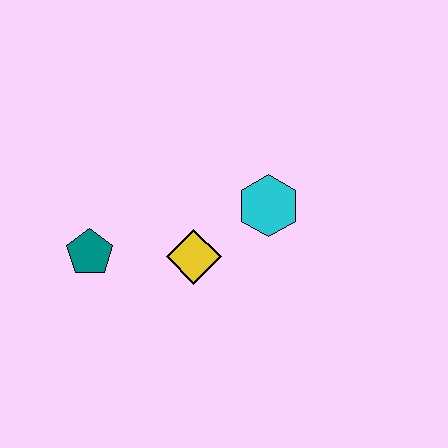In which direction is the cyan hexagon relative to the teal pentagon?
The cyan hexagon is to the right of the teal pentagon.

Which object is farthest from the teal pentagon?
The cyan hexagon is farthest from the teal pentagon.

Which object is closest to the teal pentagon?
The yellow diamond is closest to the teal pentagon.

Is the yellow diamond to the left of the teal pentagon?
No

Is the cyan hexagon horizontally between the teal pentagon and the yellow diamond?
No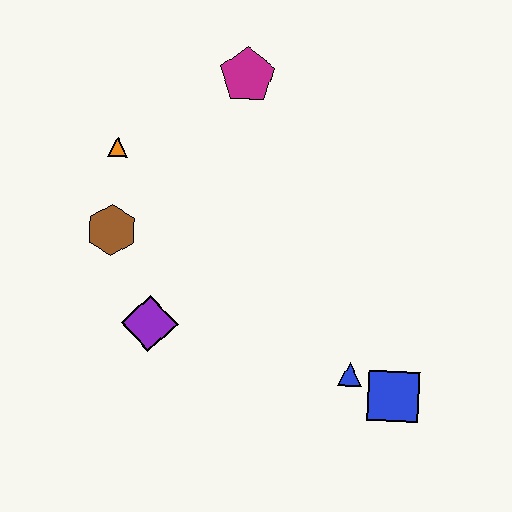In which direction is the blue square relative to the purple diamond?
The blue square is to the right of the purple diamond.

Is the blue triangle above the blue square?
Yes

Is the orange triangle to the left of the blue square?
Yes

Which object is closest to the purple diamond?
The brown hexagon is closest to the purple diamond.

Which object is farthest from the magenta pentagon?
The blue square is farthest from the magenta pentagon.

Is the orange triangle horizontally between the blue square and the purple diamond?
No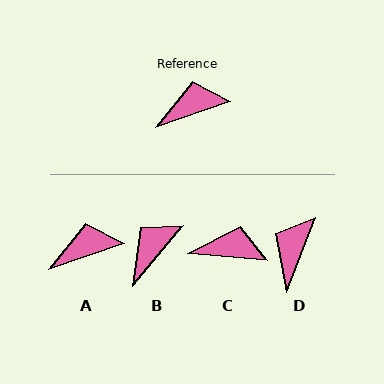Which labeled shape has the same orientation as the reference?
A.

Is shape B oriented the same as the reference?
No, it is off by about 31 degrees.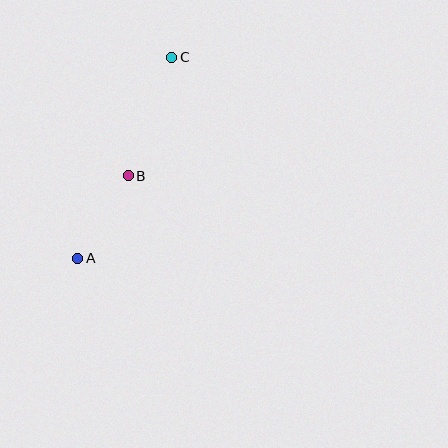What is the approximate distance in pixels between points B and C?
The distance between B and C is approximately 127 pixels.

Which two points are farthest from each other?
Points A and C are farthest from each other.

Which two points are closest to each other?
Points A and B are closest to each other.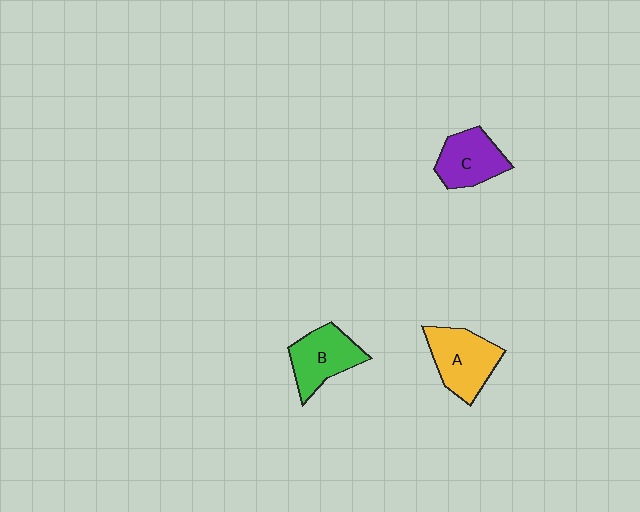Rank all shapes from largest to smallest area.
From largest to smallest: A (yellow), B (green), C (purple).